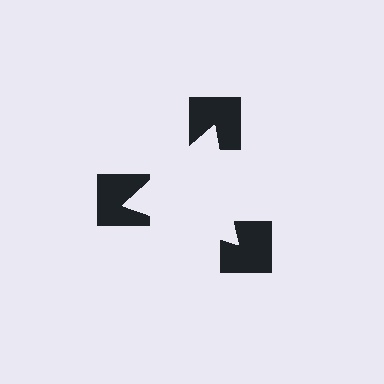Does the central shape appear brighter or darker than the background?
It typically appears slightly brighter than the background, even though no actual brightness change is drawn.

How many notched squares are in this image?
There are 3 — one at each vertex of the illusory triangle.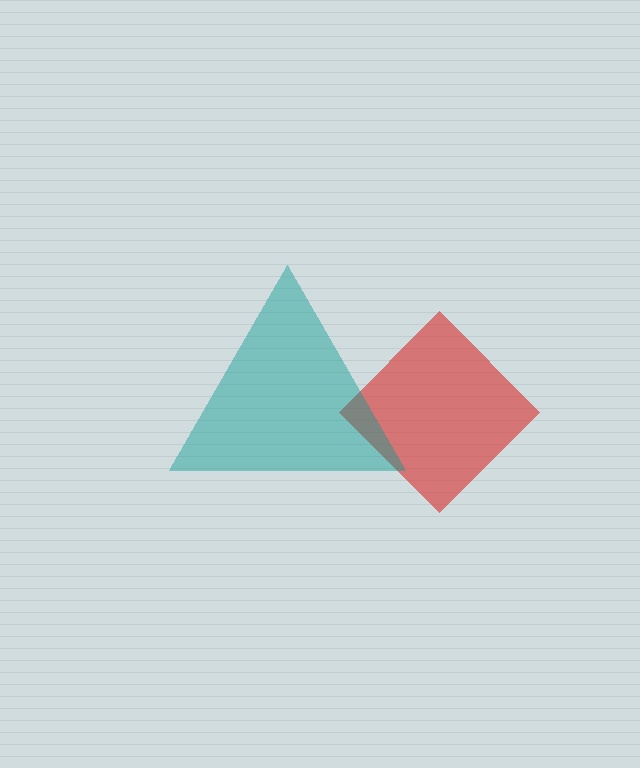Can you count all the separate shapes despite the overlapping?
Yes, there are 2 separate shapes.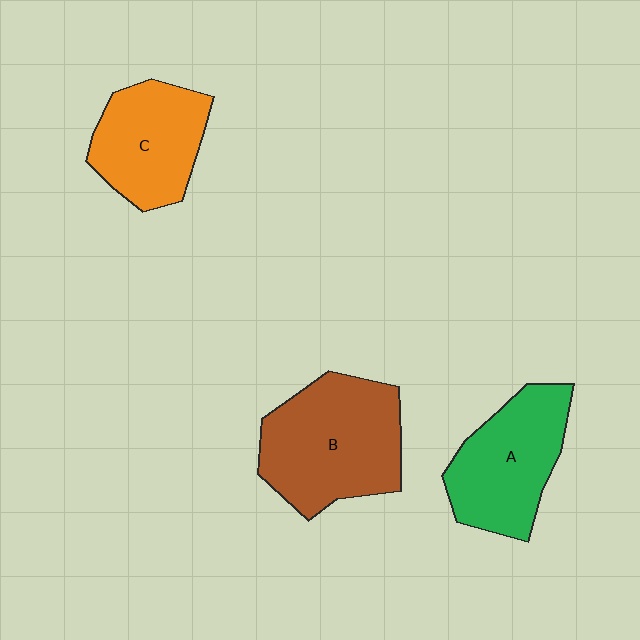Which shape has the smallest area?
Shape C (orange).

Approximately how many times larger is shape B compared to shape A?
Approximately 1.2 times.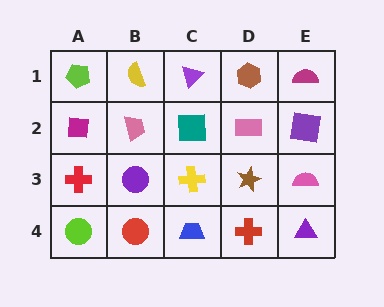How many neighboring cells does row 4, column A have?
2.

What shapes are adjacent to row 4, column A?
A red cross (row 3, column A), a red circle (row 4, column B).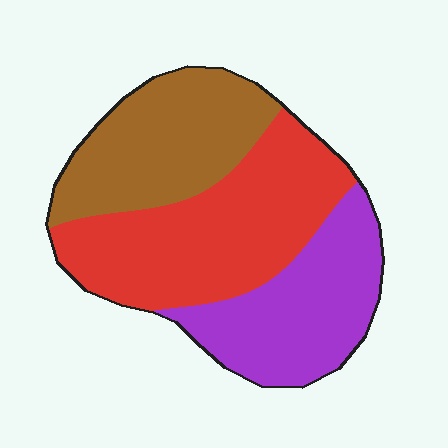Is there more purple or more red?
Red.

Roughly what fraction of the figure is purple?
Purple takes up between a sixth and a third of the figure.